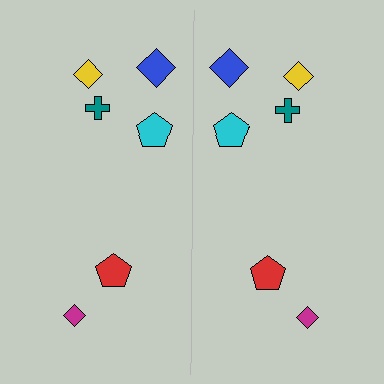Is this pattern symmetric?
Yes, this pattern has bilateral (reflection) symmetry.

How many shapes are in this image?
There are 12 shapes in this image.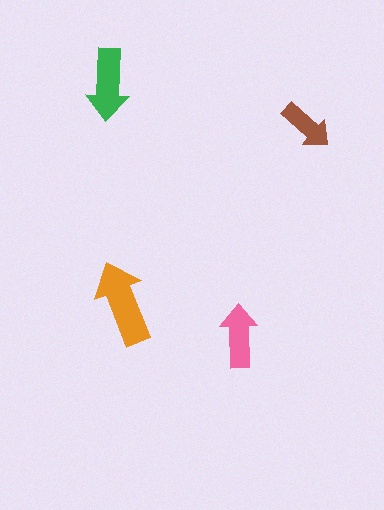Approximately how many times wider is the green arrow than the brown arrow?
About 1.5 times wider.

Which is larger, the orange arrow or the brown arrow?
The orange one.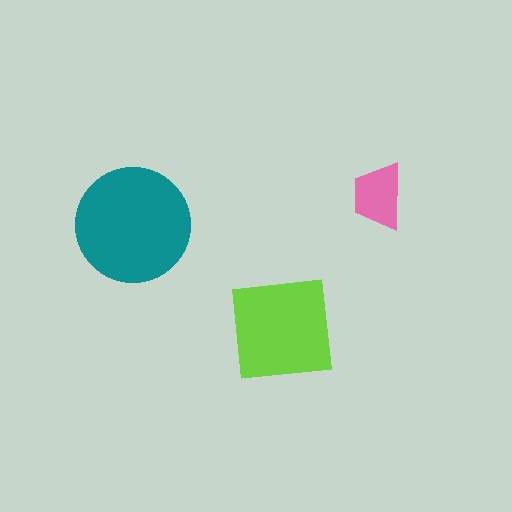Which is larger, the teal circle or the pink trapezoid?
The teal circle.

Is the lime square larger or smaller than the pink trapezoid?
Larger.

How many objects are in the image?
There are 3 objects in the image.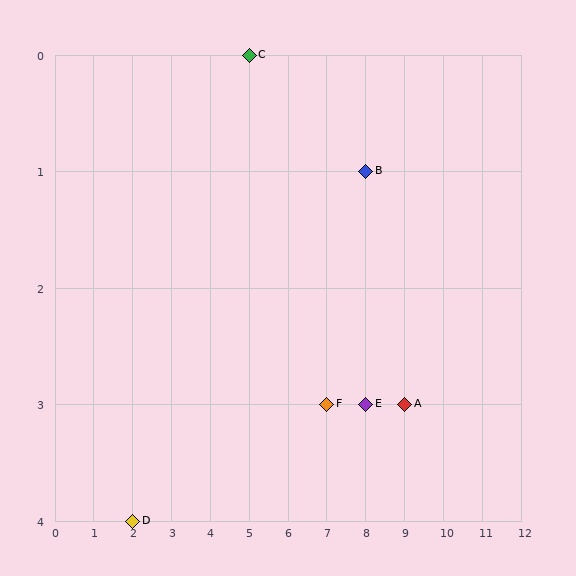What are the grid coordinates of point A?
Point A is at grid coordinates (9, 3).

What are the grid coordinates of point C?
Point C is at grid coordinates (5, 0).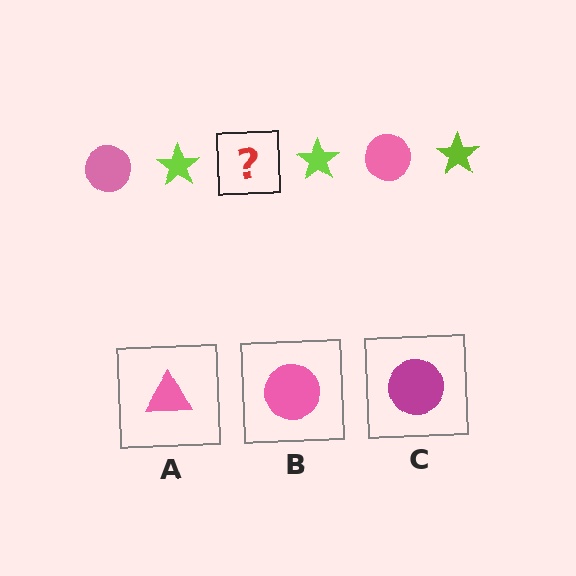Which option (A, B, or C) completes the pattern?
B.